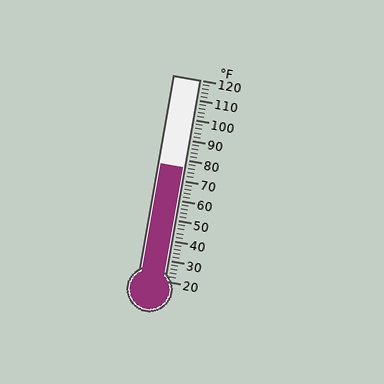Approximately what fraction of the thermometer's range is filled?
The thermometer is filled to approximately 55% of its range.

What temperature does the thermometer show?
The thermometer shows approximately 76°F.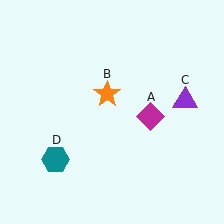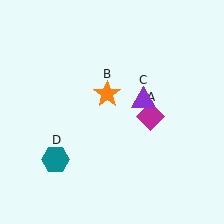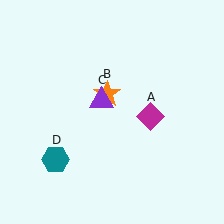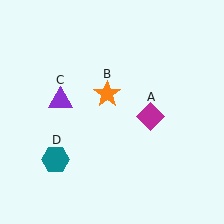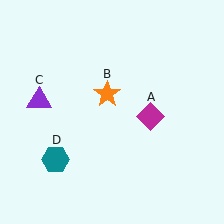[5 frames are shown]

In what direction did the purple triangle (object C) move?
The purple triangle (object C) moved left.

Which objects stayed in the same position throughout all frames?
Magenta diamond (object A) and orange star (object B) and teal hexagon (object D) remained stationary.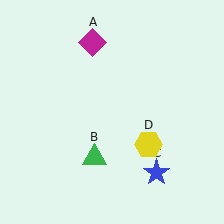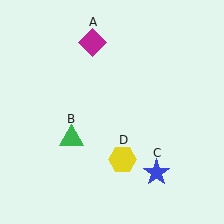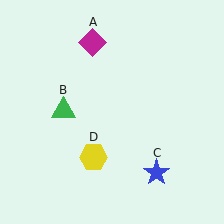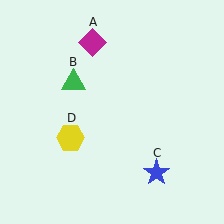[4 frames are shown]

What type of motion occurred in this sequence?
The green triangle (object B), yellow hexagon (object D) rotated clockwise around the center of the scene.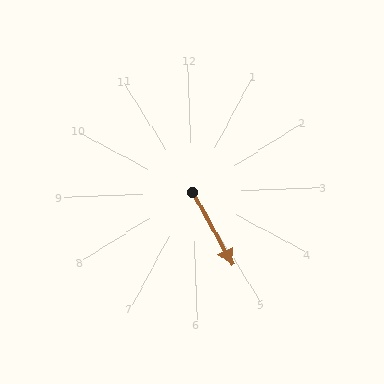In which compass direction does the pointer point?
Southeast.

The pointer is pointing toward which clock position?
Roughly 5 o'clock.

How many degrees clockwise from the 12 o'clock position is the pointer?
Approximately 153 degrees.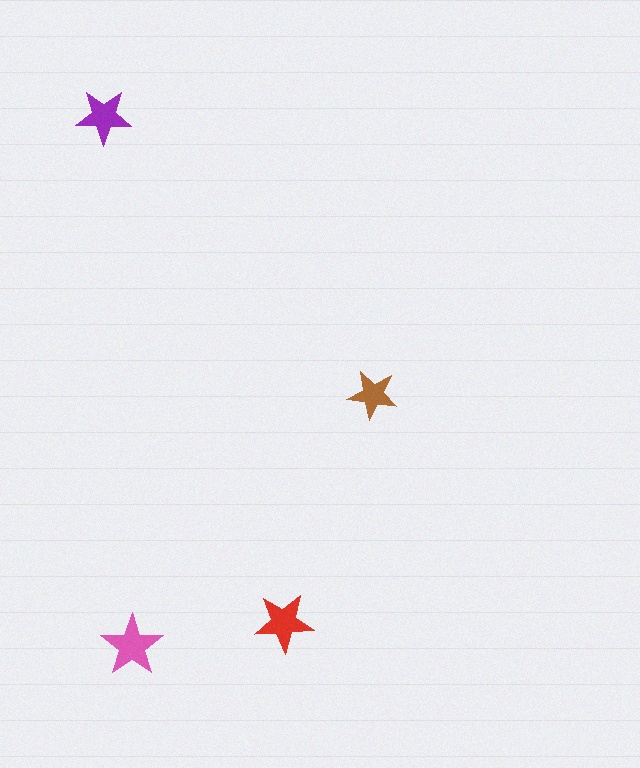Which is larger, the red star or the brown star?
The red one.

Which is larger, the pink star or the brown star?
The pink one.